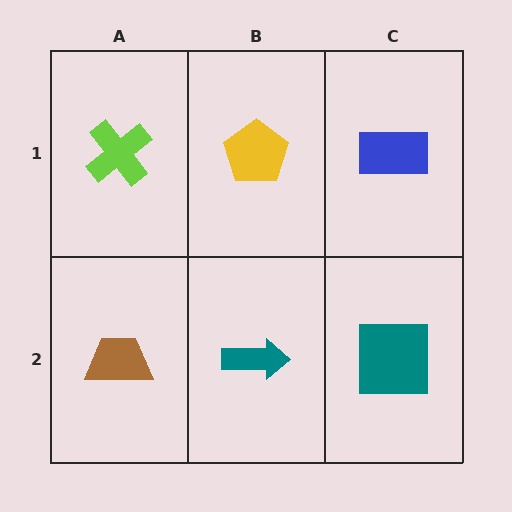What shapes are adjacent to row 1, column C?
A teal square (row 2, column C), a yellow pentagon (row 1, column B).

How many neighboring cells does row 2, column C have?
2.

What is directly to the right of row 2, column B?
A teal square.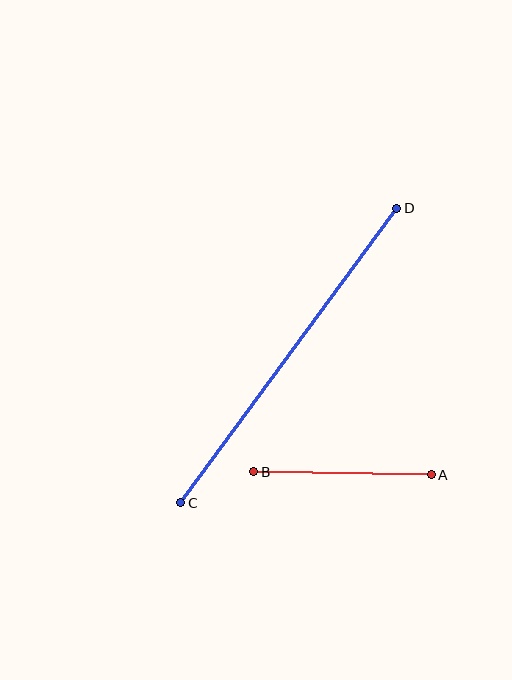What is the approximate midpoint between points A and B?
The midpoint is at approximately (343, 473) pixels.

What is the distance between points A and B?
The distance is approximately 177 pixels.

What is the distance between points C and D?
The distance is approximately 365 pixels.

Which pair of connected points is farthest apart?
Points C and D are farthest apart.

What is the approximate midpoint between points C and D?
The midpoint is at approximately (289, 355) pixels.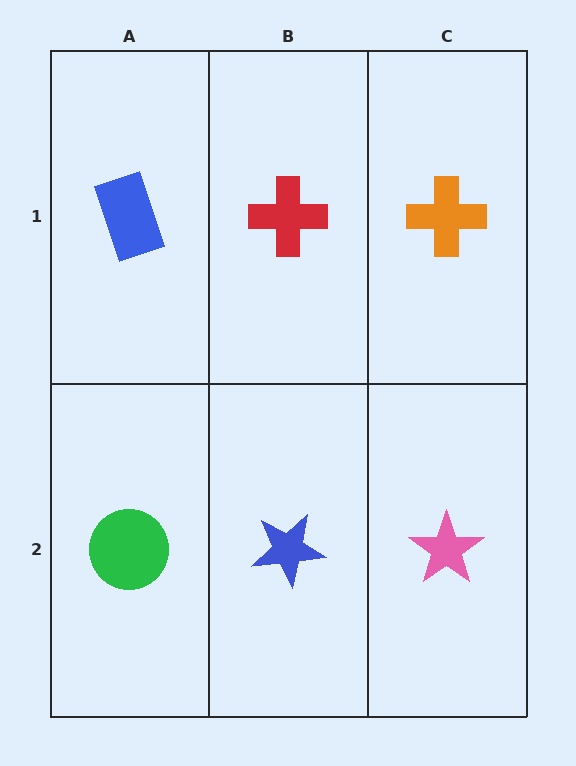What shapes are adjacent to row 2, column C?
An orange cross (row 1, column C), a blue star (row 2, column B).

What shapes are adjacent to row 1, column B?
A blue star (row 2, column B), a blue rectangle (row 1, column A), an orange cross (row 1, column C).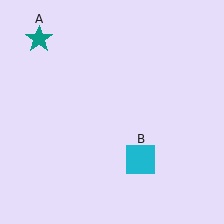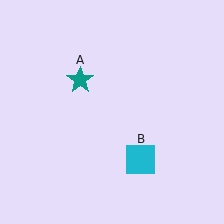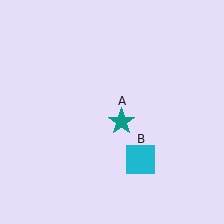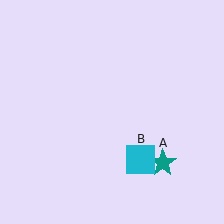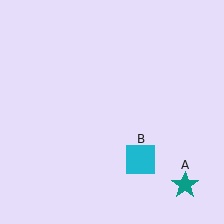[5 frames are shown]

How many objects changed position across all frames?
1 object changed position: teal star (object A).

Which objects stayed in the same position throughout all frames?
Cyan square (object B) remained stationary.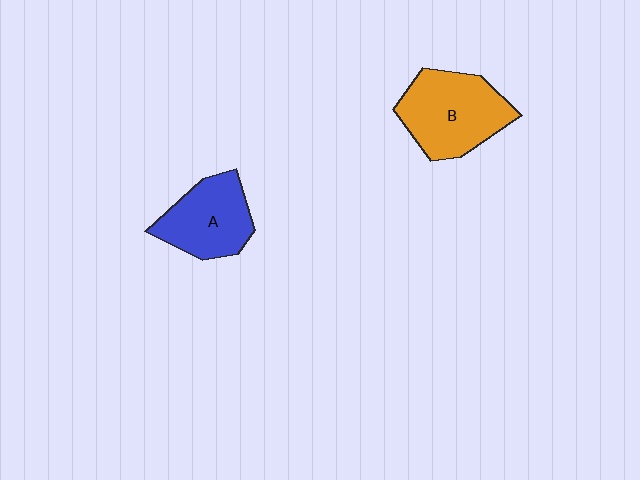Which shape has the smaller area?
Shape A (blue).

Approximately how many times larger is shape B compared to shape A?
Approximately 1.2 times.